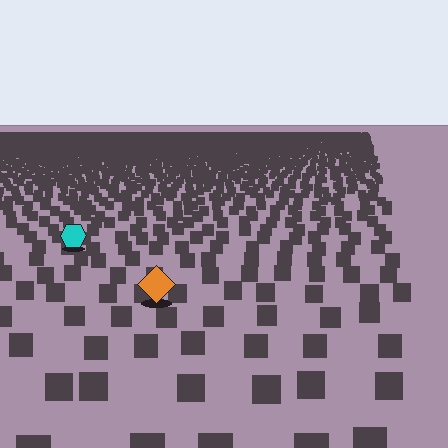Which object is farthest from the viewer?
The cyan hexagon is farthest from the viewer. It appears smaller and the ground texture around it is denser.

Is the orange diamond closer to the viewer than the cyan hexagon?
Yes. The orange diamond is closer — you can tell from the texture gradient: the ground texture is coarser near it.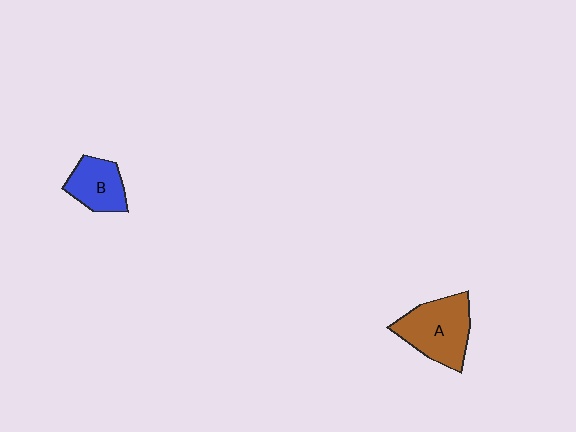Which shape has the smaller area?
Shape B (blue).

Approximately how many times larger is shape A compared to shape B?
Approximately 1.5 times.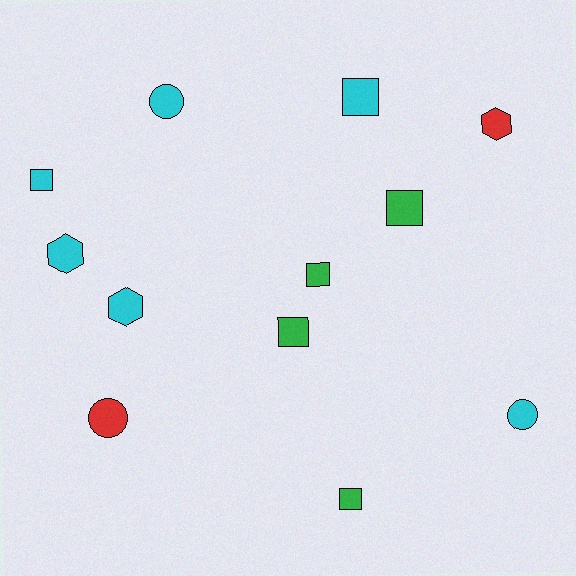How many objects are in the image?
There are 12 objects.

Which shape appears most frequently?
Square, with 6 objects.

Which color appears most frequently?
Cyan, with 6 objects.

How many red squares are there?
There are no red squares.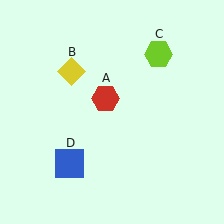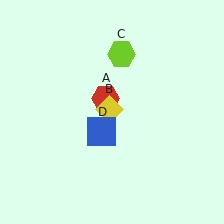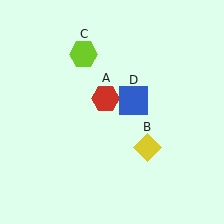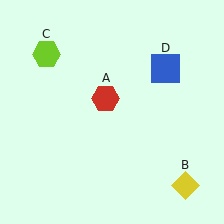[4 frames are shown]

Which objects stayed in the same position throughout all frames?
Red hexagon (object A) remained stationary.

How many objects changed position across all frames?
3 objects changed position: yellow diamond (object B), lime hexagon (object C), blue square (object D).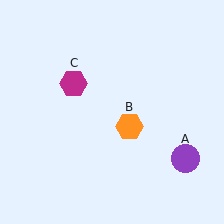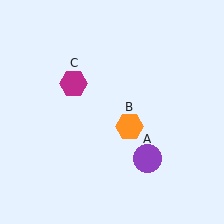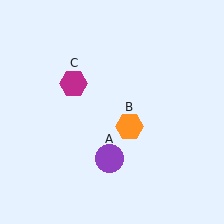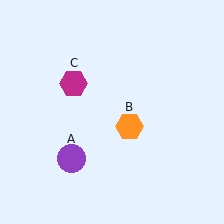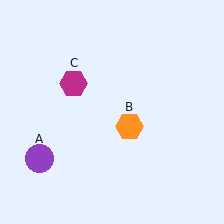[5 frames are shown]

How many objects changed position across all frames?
1 object changed position: purple circle (object A).